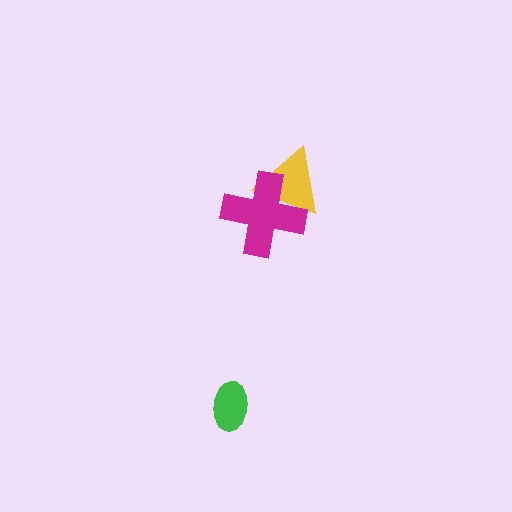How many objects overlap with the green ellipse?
0 objects overlap with the green ellipse.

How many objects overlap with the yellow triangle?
1 object overlaps with the yellow triangle.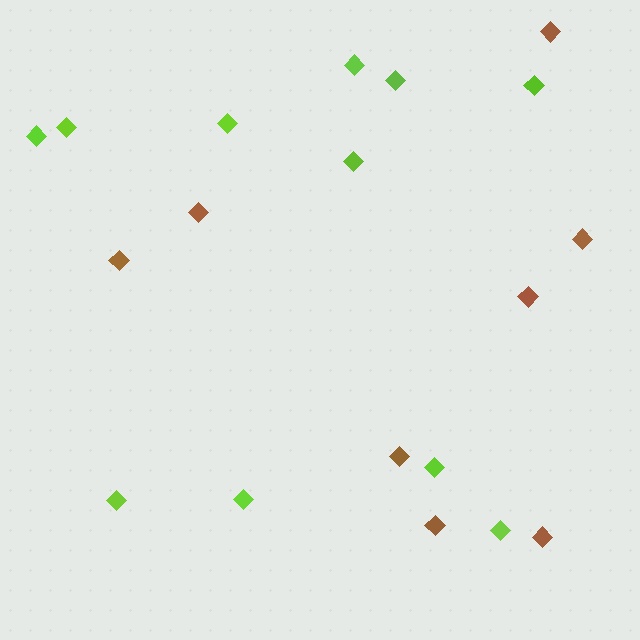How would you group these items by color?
There are 2 groups: one group of lime diamonds (11) and one group of brown diamonds (8).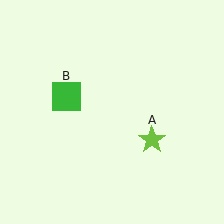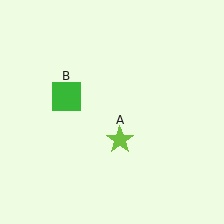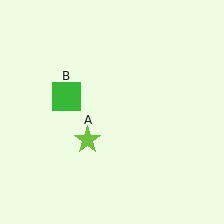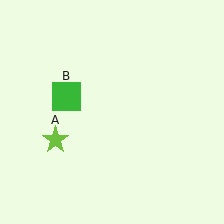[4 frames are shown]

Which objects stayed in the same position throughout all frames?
Green square (object B) remained stationary.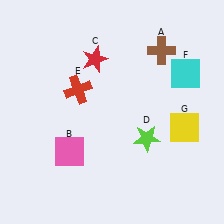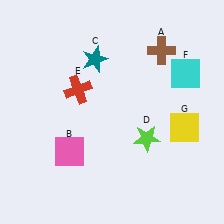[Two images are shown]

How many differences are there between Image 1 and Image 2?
There is 1 difference between the two images.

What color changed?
The star (C) changed from red in Image 1 to teal in Image 2.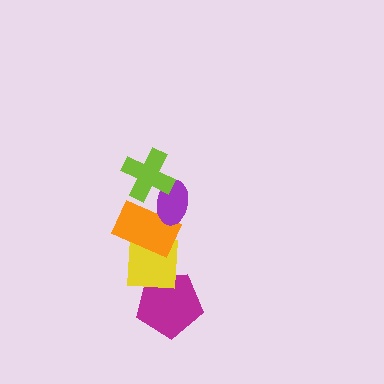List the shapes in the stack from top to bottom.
From top to bottom: the lime cross, the purple ellipse, the orange rectangle, the yellow square, the magenta pentagon.